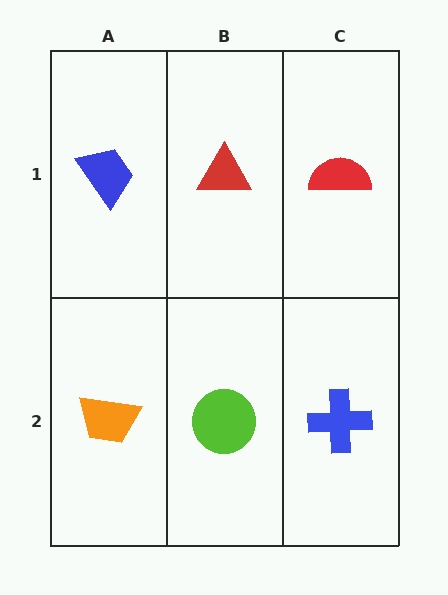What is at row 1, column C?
A red semicircle.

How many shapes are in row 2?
3 shapes.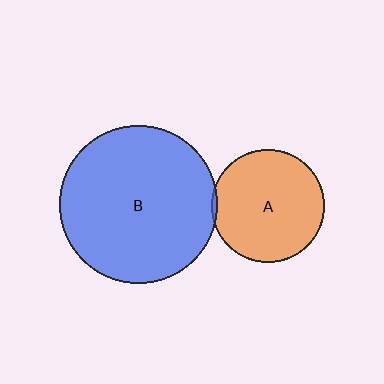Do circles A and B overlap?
Yes.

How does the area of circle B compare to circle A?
Approximately 2.0 times.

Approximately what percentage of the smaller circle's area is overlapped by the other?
Approximately 5%.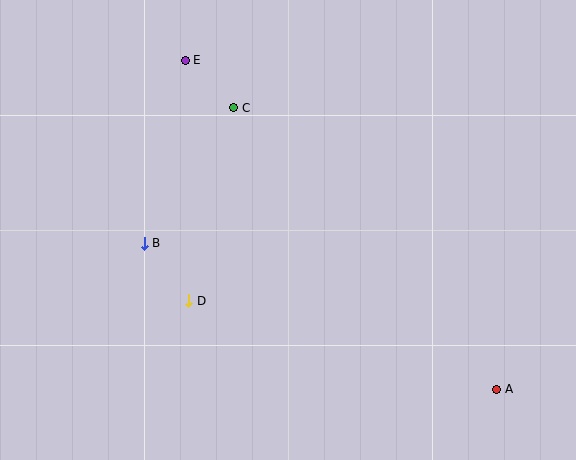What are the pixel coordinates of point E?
Point E is at (185, 60).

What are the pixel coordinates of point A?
Point A is at (497, 389).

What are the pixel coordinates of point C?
Point C is at (234, 108).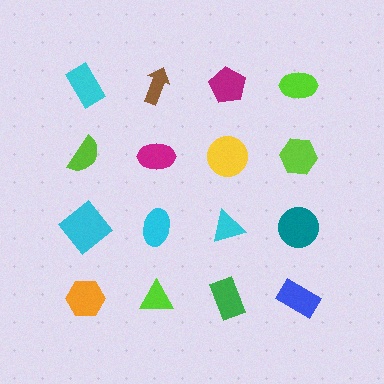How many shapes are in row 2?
4 shapes.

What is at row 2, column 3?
A yellow circle.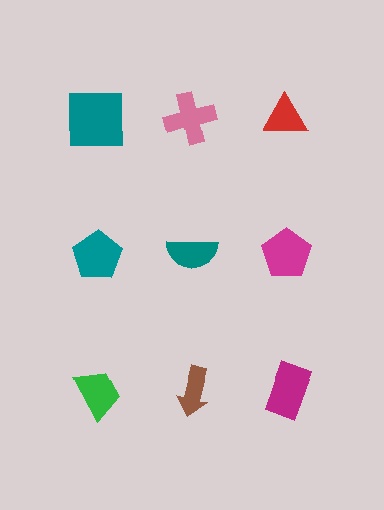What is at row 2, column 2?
A teal semicircle.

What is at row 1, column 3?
A red triangle.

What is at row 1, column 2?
A pink cross.